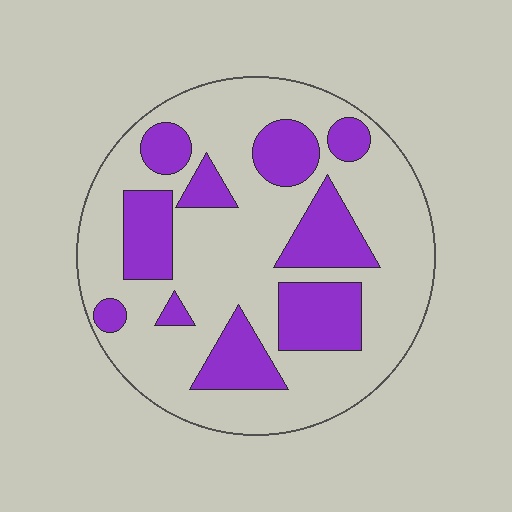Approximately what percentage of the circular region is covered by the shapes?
Approximately 30%.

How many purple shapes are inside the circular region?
10.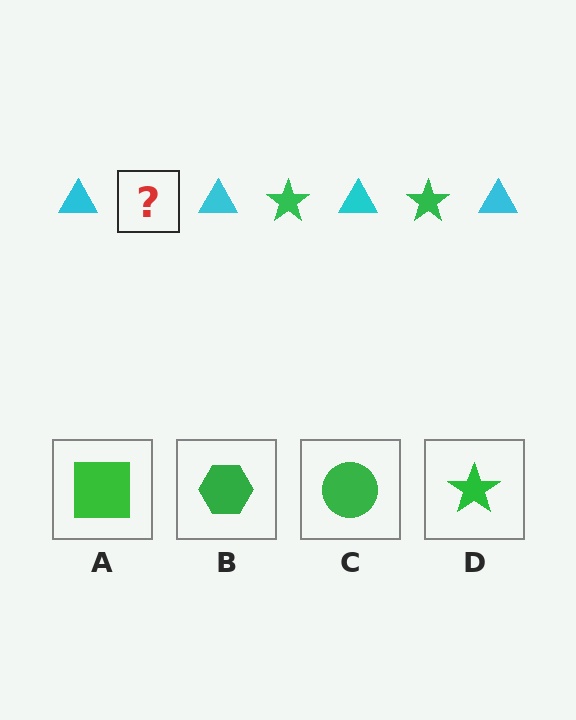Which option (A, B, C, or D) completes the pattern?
D.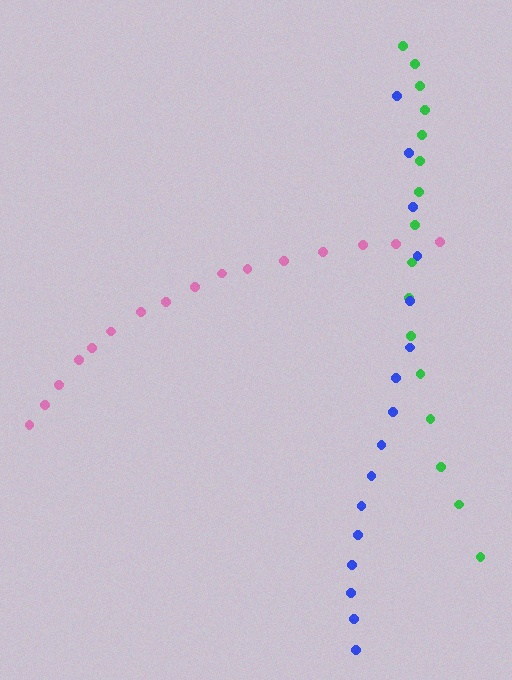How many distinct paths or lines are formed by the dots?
There are 3 distinct paths.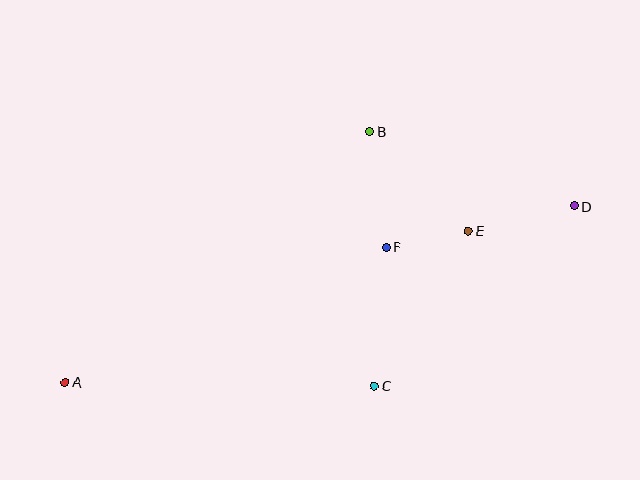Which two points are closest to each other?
Points E and F are closest to each other.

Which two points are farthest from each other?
Points A and D are farthest from each other.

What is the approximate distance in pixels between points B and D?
The distance between B and D is approximately 218 pixels.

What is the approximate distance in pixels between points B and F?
The distance between B and F is approximately 117 pixels.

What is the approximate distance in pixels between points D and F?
The distance between D and F is approximately 193 pixels.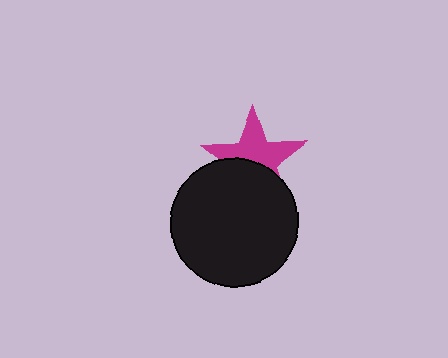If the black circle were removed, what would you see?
You would see the complete magenta star.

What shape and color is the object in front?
The object in front is a black circle.